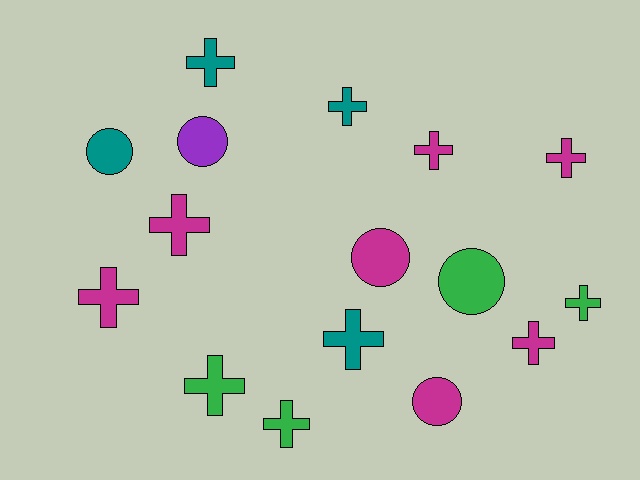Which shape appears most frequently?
Cross, with 11 objects.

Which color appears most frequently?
Magenta, with 7 objects.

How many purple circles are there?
There is 1 purple circle.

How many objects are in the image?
There are 16 objects.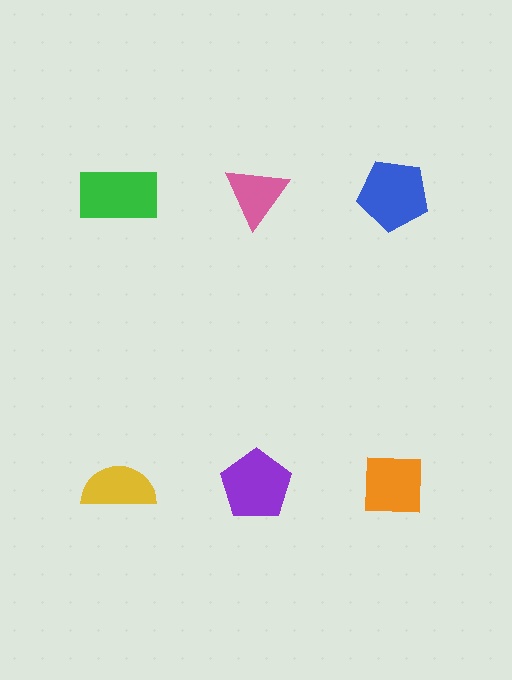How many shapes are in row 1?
3 shapes.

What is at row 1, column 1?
A green rectangle.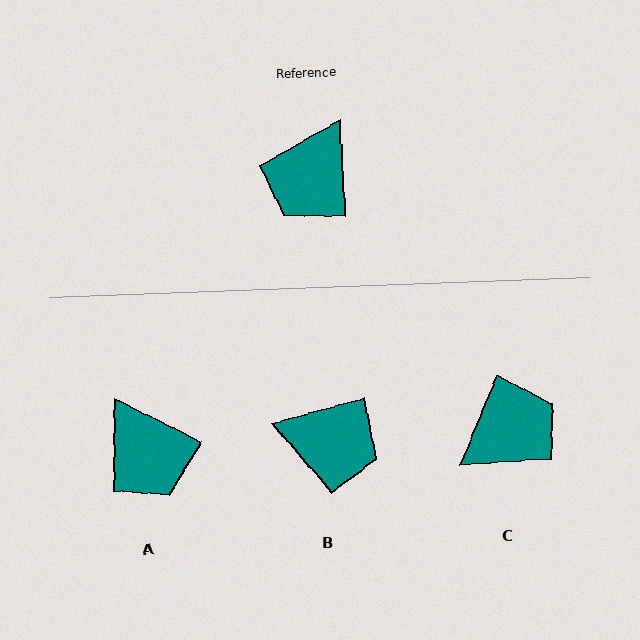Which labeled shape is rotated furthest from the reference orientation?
C, about 154 degrees away.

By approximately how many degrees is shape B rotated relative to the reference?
Approximately 102 degrees counter-clockwise.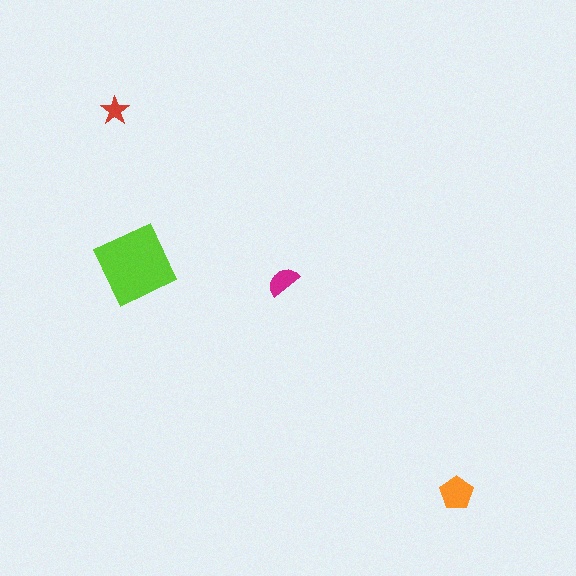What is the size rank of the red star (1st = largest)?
4th.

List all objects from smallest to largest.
The red star, the magenta semicircle, the orange pentagon, the lime diamond.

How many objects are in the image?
There are 4 objects in the image.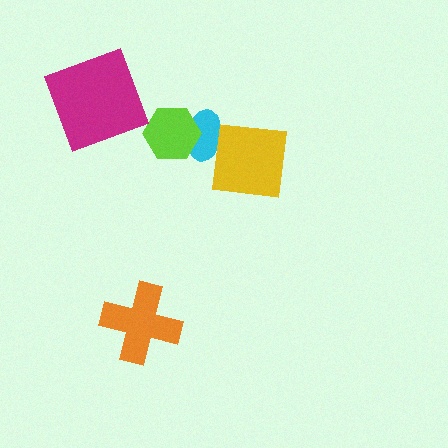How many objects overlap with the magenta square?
0 objects overlap with the magenta square.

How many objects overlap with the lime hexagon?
1 object overlaps with the lime hexagon.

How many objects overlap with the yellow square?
1 object overlaps with the yellow square.